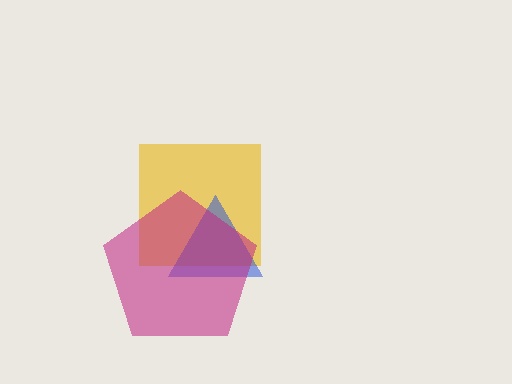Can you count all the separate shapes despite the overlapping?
Yes, there are 3 separate shapes.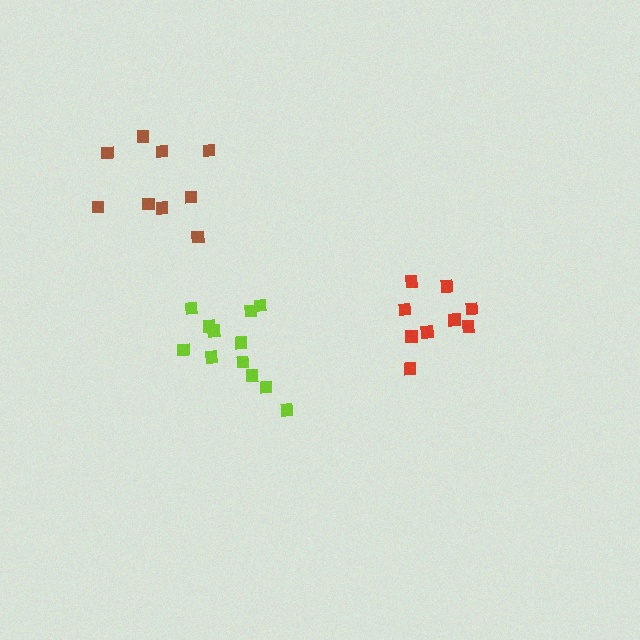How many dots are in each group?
Group 1: 10 dots, Group 2: 12 dots, Group 3: 9 dots (31 total).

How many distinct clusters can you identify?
There are 3 distinct clusters.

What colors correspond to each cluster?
The clusters are colored: red, lime, brown.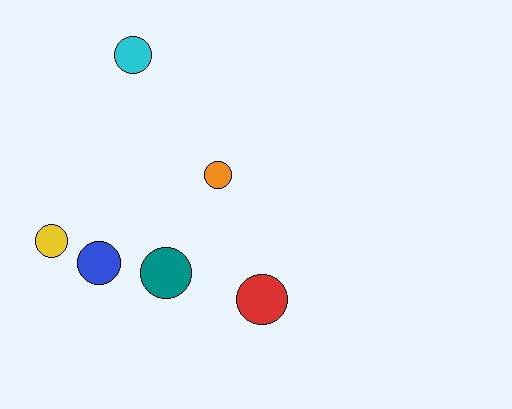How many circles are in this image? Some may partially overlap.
There are 6 circles.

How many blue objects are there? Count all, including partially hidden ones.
There is 1 blue object.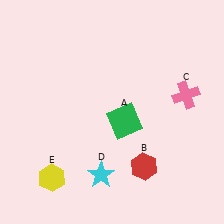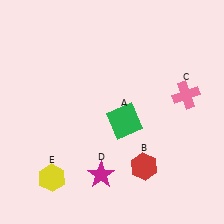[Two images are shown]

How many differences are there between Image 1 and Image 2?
There is 1 difference between the two images.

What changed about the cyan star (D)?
In Image 1, D is cyan. In Image 2, it changed to magenta.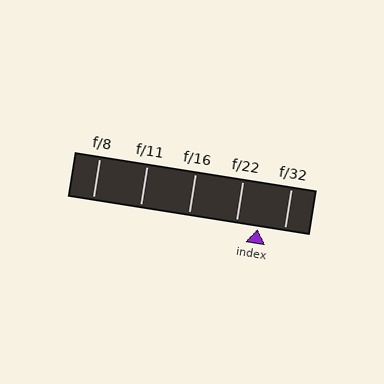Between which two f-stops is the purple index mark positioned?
The index mark is between f/22 and f/32.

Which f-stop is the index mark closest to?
The index mark is closest to f/22.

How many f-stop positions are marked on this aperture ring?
There are 5 f-stop positions marked.